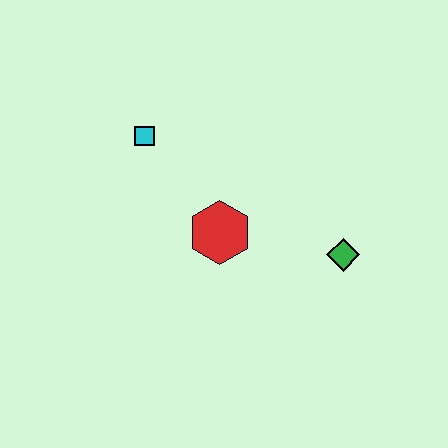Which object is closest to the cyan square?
The red hexagon is closest to the cyan square.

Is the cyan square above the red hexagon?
Yes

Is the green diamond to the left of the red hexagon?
No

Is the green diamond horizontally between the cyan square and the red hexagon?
No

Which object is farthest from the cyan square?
The green diamond is farthest from the cyan square.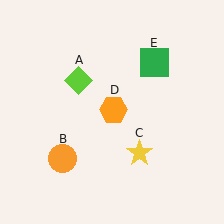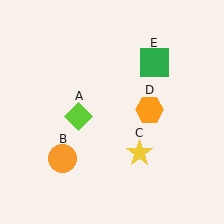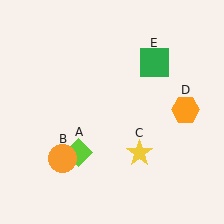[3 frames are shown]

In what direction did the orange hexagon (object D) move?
The orange hexagon (object D) moved right.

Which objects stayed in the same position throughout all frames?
Orange circle (object B) and yellow star (object C) and green square (object E) remained stationary.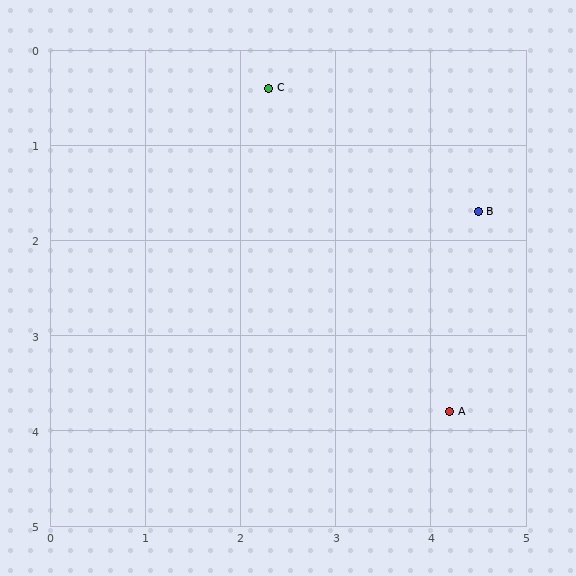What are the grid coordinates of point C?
Point C is at approximately (2.3, 0.4).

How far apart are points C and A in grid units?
Points C and A are about 3.9 grid units apart.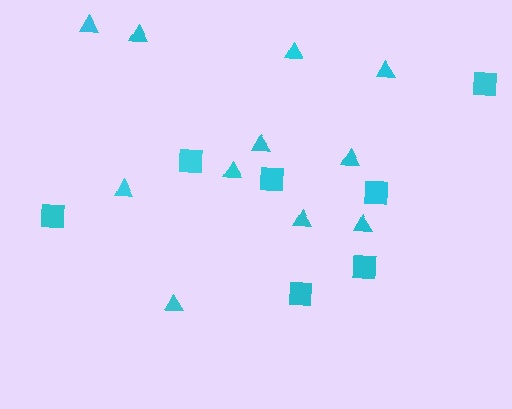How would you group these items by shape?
There are 2 groups: one group of squares (7) and one group of triangles (11).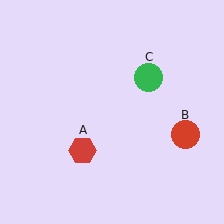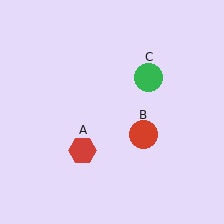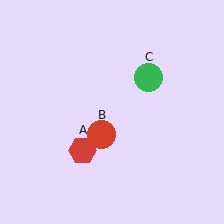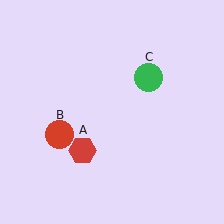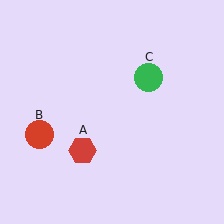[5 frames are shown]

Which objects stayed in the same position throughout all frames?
Red hexagon (object A) and green circle (object C) remained stationary.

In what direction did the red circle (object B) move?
The red circle (object B) moved left.